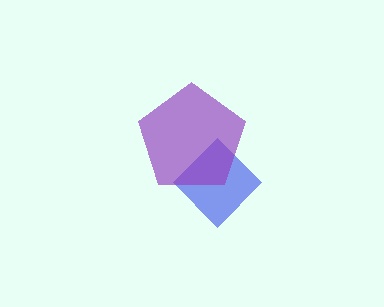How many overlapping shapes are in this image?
There are 2 overlapping shapes in the image.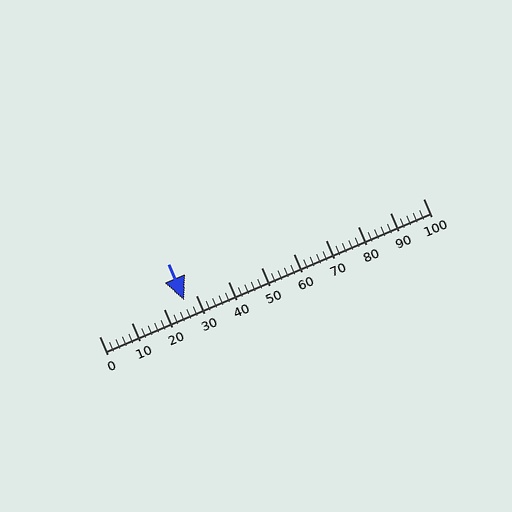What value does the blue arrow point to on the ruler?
The blue arrow points to approximately 26.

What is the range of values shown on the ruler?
The ruler shows values from 0 to 100.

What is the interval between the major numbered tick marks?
The major tick marks are spaced 10 units apart.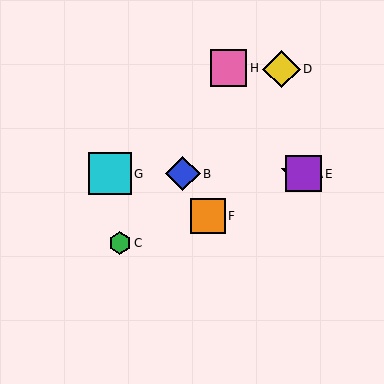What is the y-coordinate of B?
Object B is at y≈174.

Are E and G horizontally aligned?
Yes, both are at y≈174.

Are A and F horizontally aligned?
No, A is at y≈174 and F is at y≈216.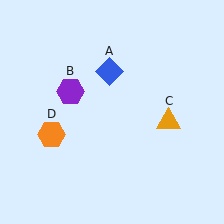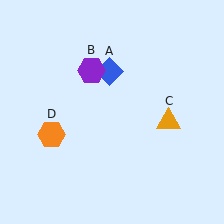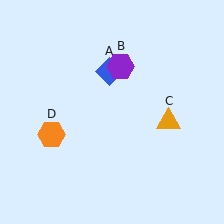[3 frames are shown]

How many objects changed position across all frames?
1 object changed position: purple hexagon (object B).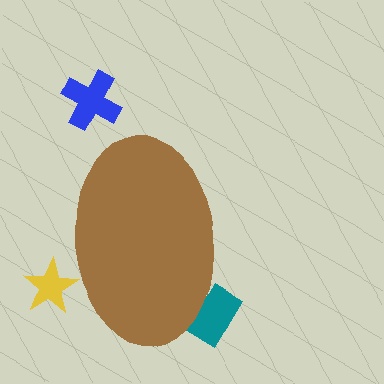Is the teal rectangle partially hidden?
Yes, the teal rectangle is partially hidden behind the brown ellipse.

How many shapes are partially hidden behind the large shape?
2 shapes are partially hidden.